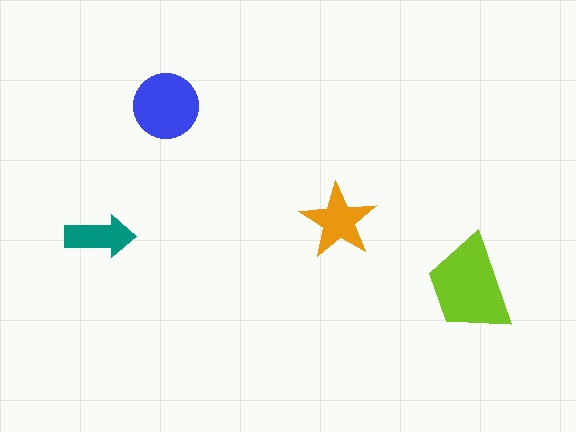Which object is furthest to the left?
The teal arrow is leftmost.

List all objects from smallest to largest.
The teal arrow, the orange star, the blue circle, the lime trapezoid.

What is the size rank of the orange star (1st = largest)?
3rd.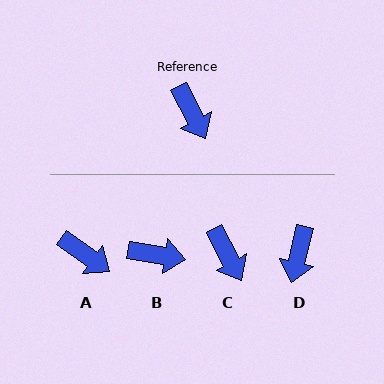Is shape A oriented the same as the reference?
No, it is off by about 27 degrees.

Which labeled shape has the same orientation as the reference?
C.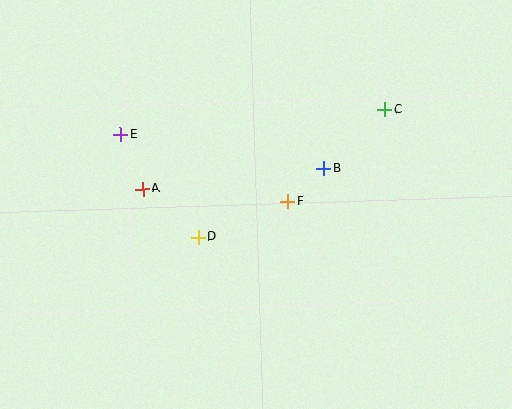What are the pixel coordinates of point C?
Point C is at (385, 110).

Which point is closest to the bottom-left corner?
Point D is closest to the bottom-left corner.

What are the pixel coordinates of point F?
Point F is at (288, 201).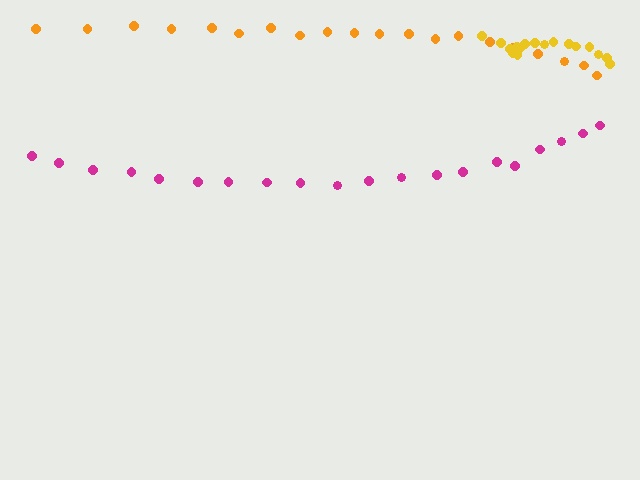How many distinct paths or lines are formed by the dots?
There are 3 distinct paths.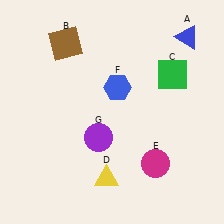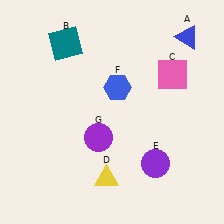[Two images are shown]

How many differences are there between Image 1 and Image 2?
There are 3 differences between the two images.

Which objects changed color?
B changed from brown to teal. C changed from green to pink. E changed from magenta to purple.